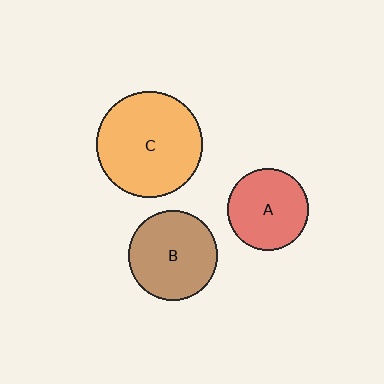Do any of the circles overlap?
No, none of the circles overlap.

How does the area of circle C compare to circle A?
Approximately 1.7 times.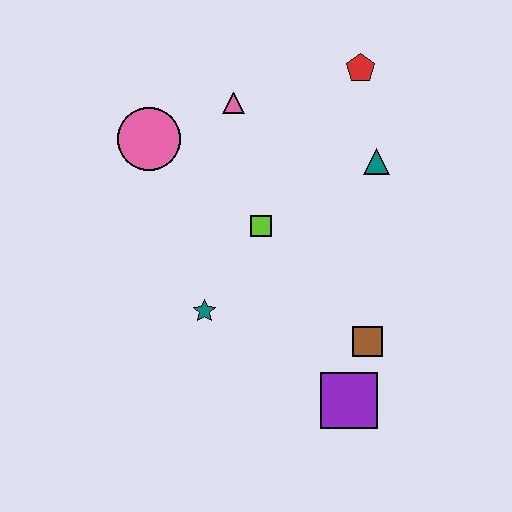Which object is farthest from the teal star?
The red pentagon is farthest from the teal star.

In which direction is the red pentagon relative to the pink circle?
The red pentagon is to the right of the pink circle.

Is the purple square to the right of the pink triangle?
Yes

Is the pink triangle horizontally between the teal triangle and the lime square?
No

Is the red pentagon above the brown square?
Yes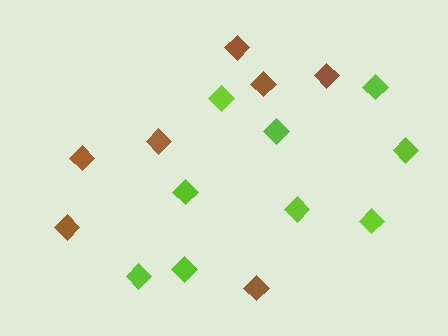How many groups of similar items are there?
There are 2 groups: one group of lime diamonds (9) and one group of brown diamonds (7).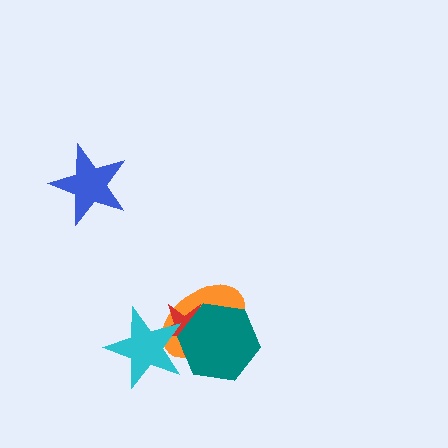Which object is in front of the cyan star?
The teal hexagon is in front of the cyan star.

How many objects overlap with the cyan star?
3 objects overlap with the cyan star.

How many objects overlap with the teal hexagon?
3 objects overlap with the teal hexagon.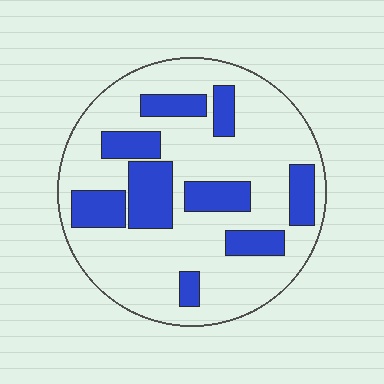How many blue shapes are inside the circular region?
9.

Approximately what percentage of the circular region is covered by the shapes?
Approximately 25%.